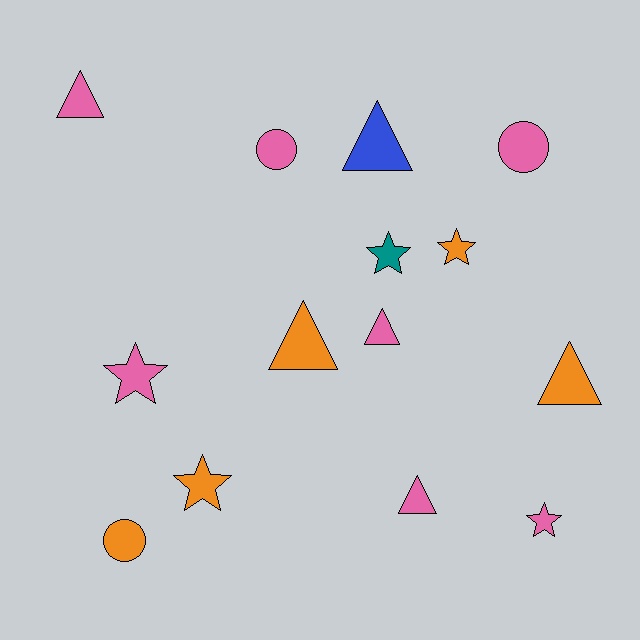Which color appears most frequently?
Pink, with 7 objects.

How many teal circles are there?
There are no teal circles.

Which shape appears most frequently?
Triangle, with 6 objects.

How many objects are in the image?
There are 14 objects.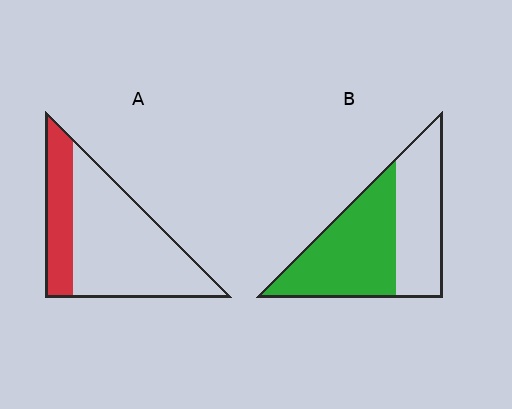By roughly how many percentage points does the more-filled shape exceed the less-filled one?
By roughly 30 percentage points (B over A).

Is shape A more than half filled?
No.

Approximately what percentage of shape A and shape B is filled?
A is approximately 30% and B is approximately 55%.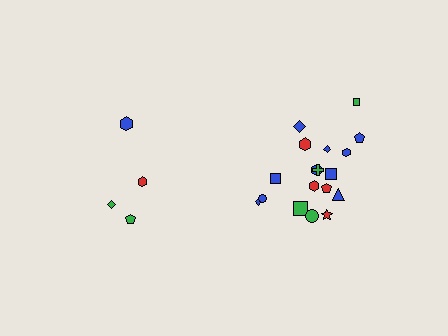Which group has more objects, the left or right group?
The right group.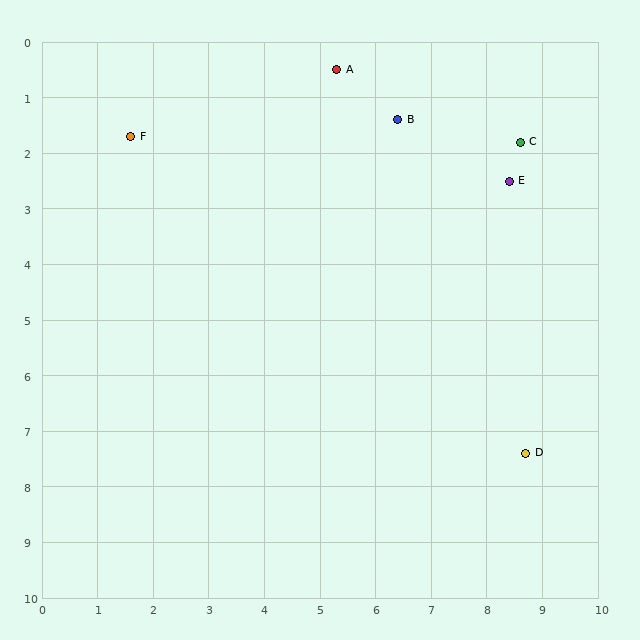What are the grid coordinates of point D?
Point D is at approximately (8.7, 7.4).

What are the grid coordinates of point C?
Point C is at approximately (8.6, 1.8).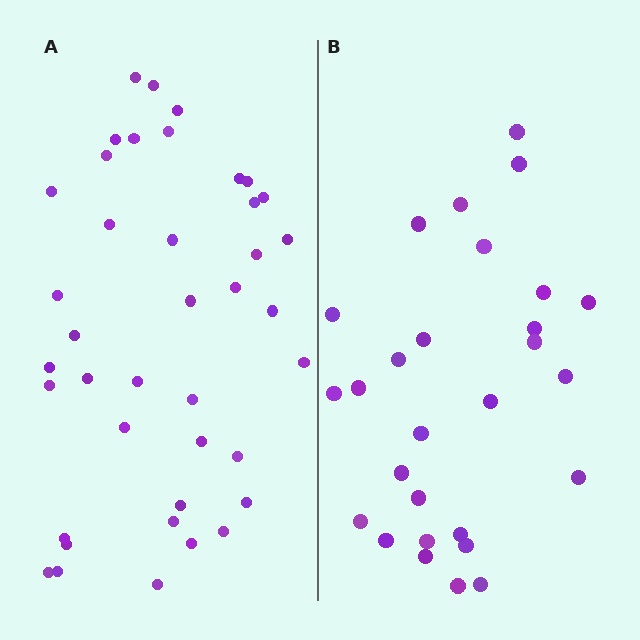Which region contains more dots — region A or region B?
Region A (the left region) has more dots.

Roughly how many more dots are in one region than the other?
Region A has roughly 12 or so more dots than region B.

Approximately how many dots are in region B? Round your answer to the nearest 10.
About 30 dots. (The exact count is 28, which rounds to 30.)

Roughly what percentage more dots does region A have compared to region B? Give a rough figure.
About 45% more.